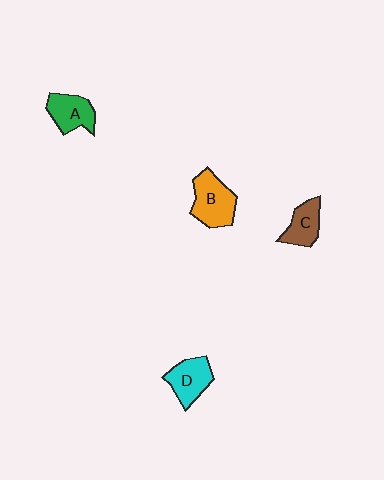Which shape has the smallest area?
Shape C (brown).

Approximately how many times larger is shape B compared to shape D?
Approximately 1.2 times.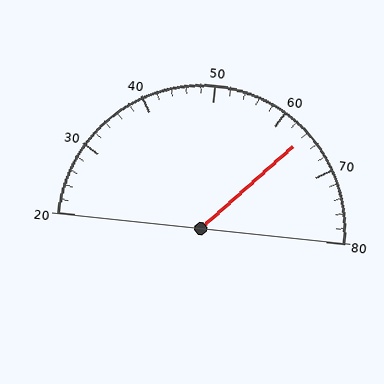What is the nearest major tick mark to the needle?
The nearest major tick mark is 60.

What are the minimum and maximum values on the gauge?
The gauge ranges from 20 to 80.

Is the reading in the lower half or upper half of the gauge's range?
The reading is in the upper half of the range (20 to 80).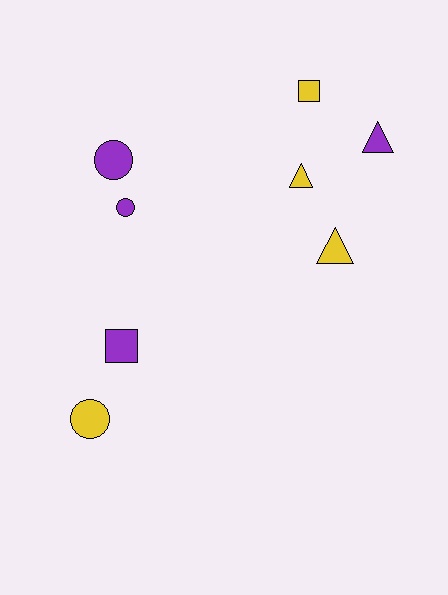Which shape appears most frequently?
Triangle, with 3 objects.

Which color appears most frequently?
Purple, with 4 objects.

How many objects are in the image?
There are 8 objects.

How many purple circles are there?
There are 2 purple circles.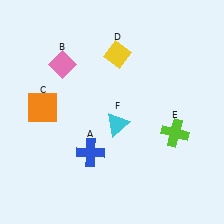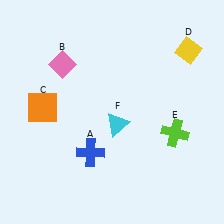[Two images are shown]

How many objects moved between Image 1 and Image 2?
1 object moved between the two images.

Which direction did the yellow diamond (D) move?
The yellow diamond (D) moved right.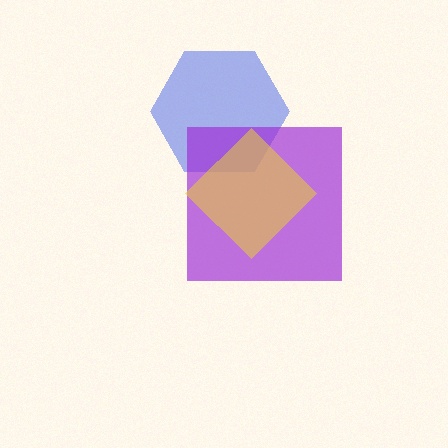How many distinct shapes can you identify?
There are 3 distinct shapes: a blue hexagon, a purple square, a yellow diamond.